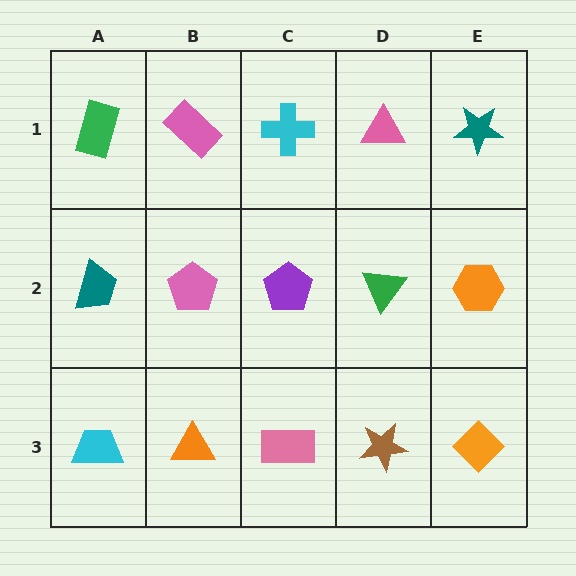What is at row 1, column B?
A pink rectangle.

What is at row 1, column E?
A teal star.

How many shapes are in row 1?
5 shapes.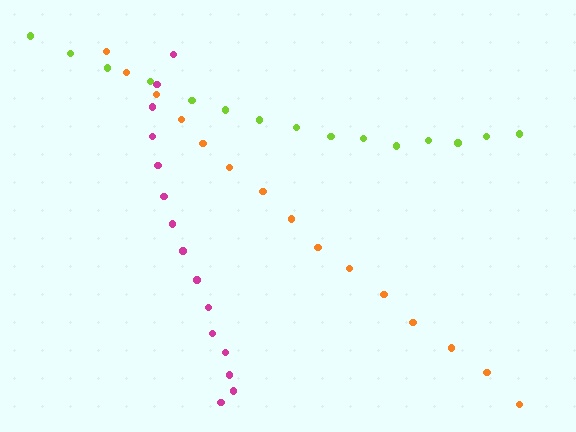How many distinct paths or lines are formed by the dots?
There are 3 distinct paths.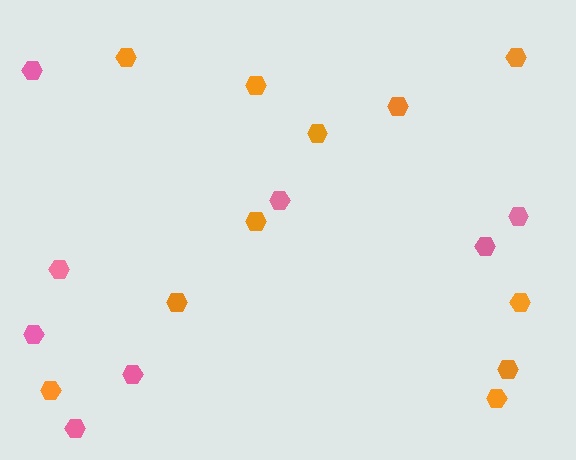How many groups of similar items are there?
There are 2 groups: one group of orange hexagons (11) and one group of pink hexagons (8).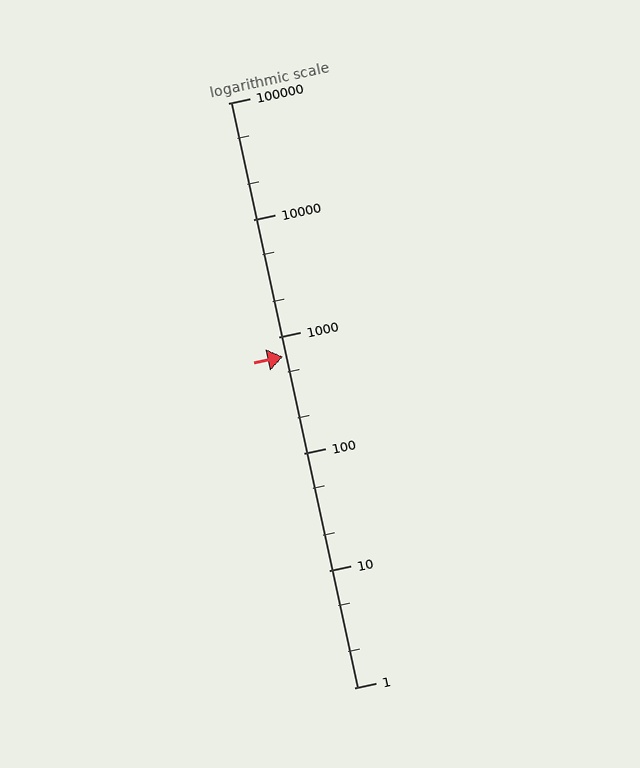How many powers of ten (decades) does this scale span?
The scale spans 5 decades, from 1 to 100000.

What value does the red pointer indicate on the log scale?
The pointer indicates approximately 680.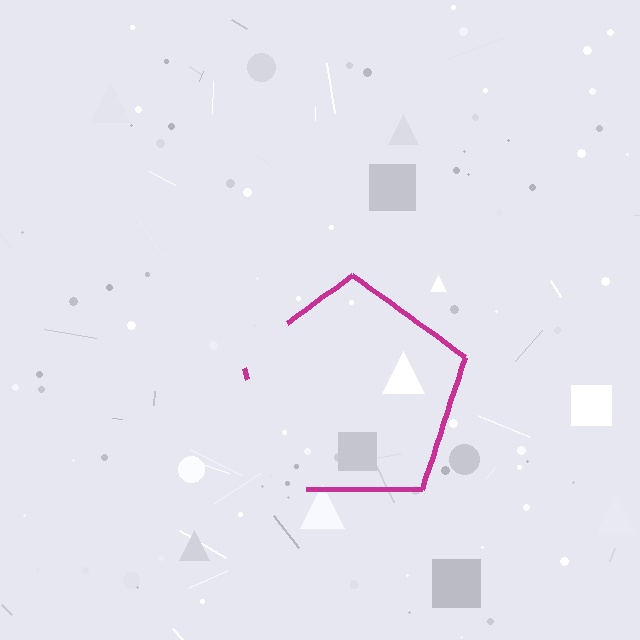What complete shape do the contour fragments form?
The contour fragments form a pentagon.